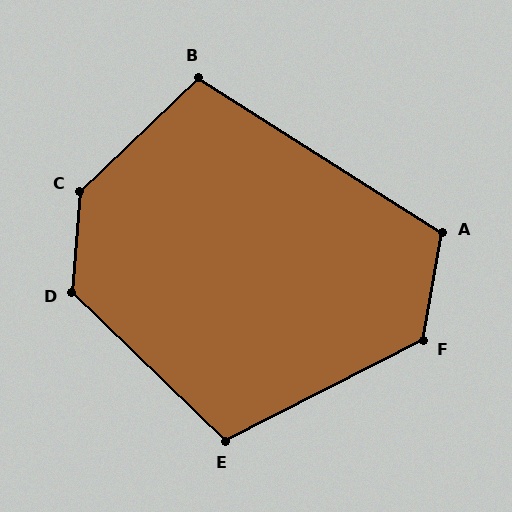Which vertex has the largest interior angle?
C, at approximately 138 degrees.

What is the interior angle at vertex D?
Approximately 130 degrees (obtuse).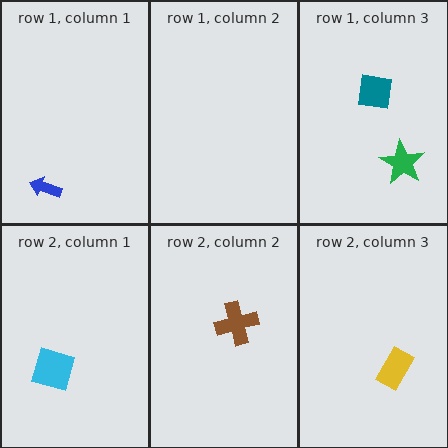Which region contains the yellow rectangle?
The row 2, column 3 region.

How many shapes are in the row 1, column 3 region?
2.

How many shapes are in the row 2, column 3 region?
1.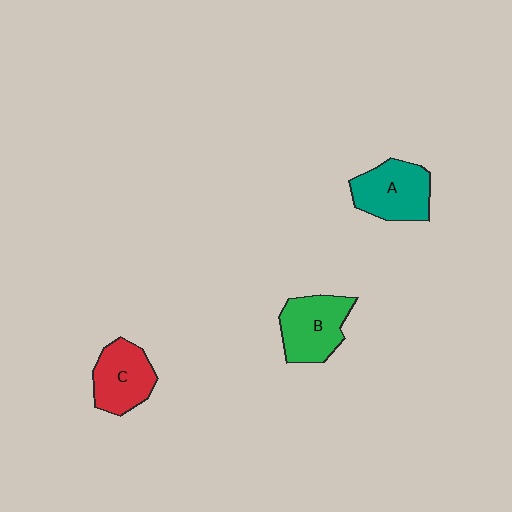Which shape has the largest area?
Shape A (teal).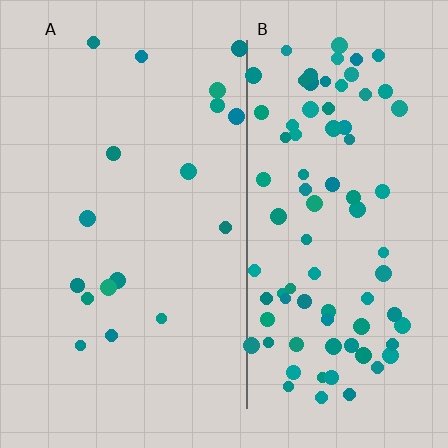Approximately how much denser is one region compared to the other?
Approximately 4.9× — region B over region A.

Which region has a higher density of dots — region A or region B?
B (the right).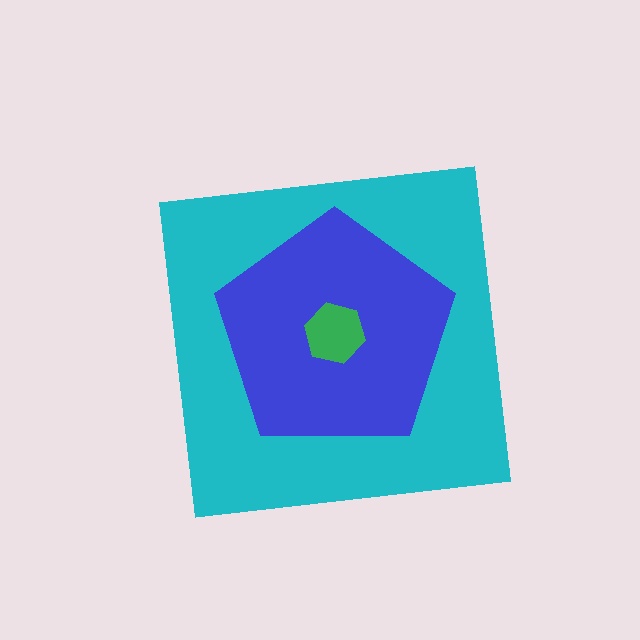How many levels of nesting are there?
3.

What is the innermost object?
The green hexagon.